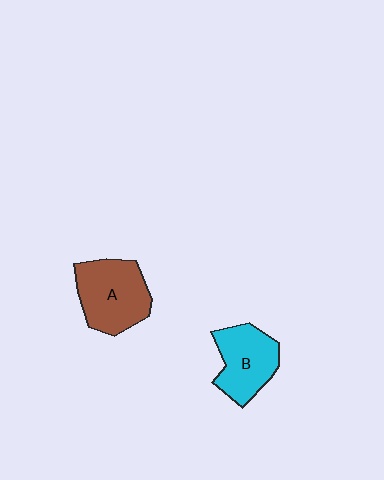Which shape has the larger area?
Shape A (brown).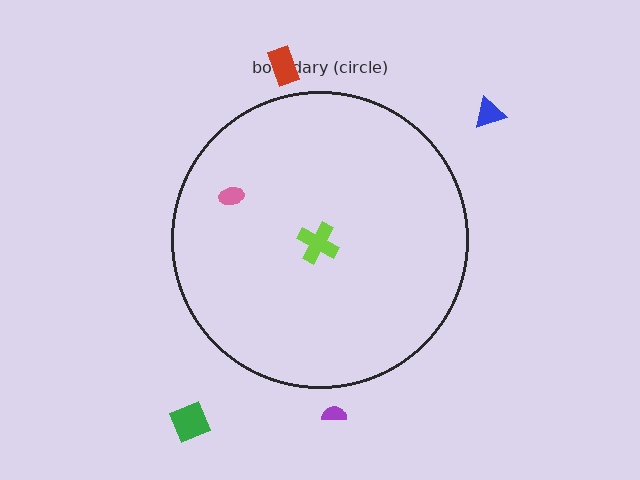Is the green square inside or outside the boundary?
Outside.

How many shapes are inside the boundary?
2 inside, 4 outside.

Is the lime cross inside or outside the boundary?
Inside.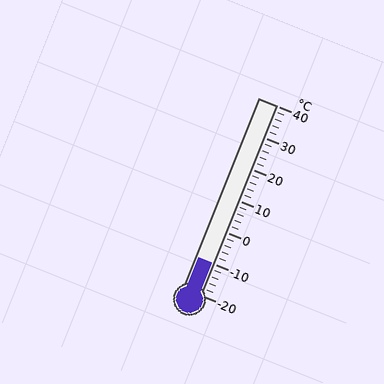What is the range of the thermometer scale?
The thermometer scale ranges from -20°C to 40°C.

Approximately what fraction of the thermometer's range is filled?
The thermometer is filled to approximately 15% of its range.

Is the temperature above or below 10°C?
The temperature is below 10°C.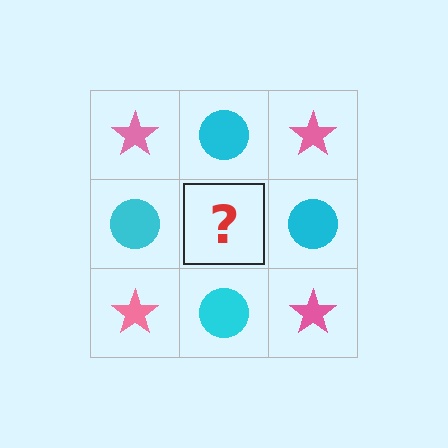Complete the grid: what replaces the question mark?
The question mark should be replaced with a pink star.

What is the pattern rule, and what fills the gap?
The rule is that it alternates pink star and cyan circle in a checkerboard pattern. The gap should be filled with a pink star.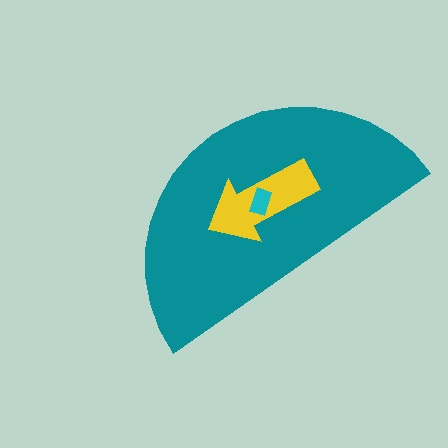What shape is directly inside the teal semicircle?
The yellow arrow.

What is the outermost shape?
The teal semicircle.